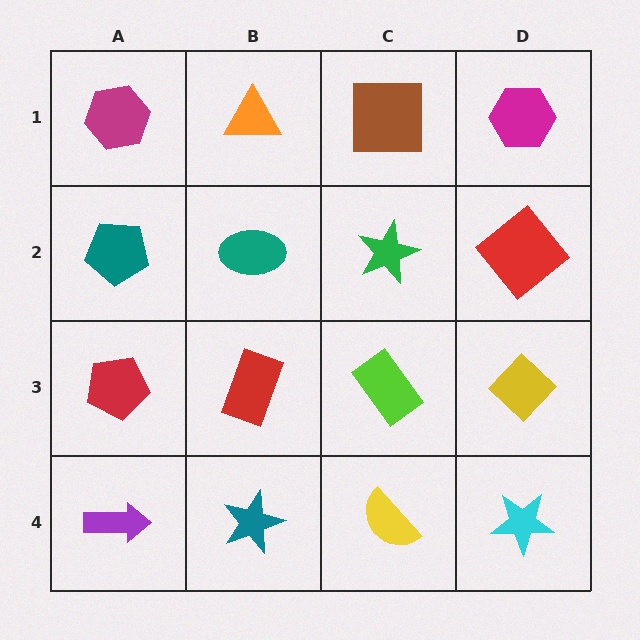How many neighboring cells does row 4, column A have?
2.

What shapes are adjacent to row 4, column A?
A red pentagon (row 3, column A), a teal star (row 4, column B).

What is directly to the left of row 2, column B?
A teal pentagon.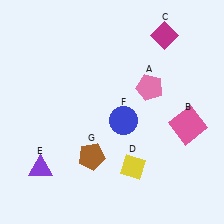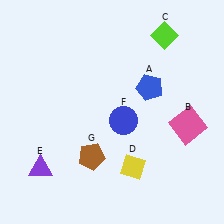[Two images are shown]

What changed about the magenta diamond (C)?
In Image 1, C is magenta. In Image 2, it changed to lime.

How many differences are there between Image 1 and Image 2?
There are 2 differences between the two images.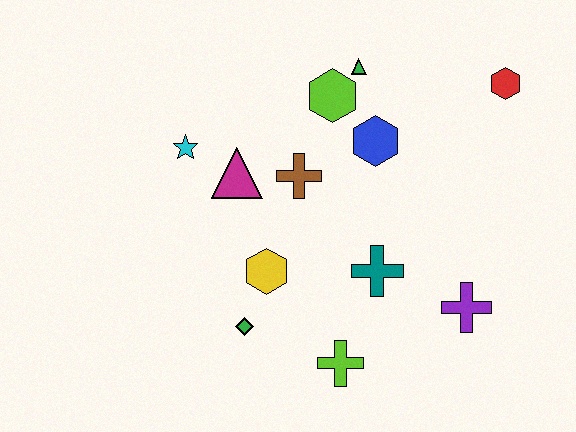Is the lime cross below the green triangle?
Yes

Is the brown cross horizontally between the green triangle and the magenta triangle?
Yes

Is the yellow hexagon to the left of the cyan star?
No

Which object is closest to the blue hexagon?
The lime hexagon is closest to the blue hexagon.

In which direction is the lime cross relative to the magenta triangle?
The lime cross is below the magenta triangle.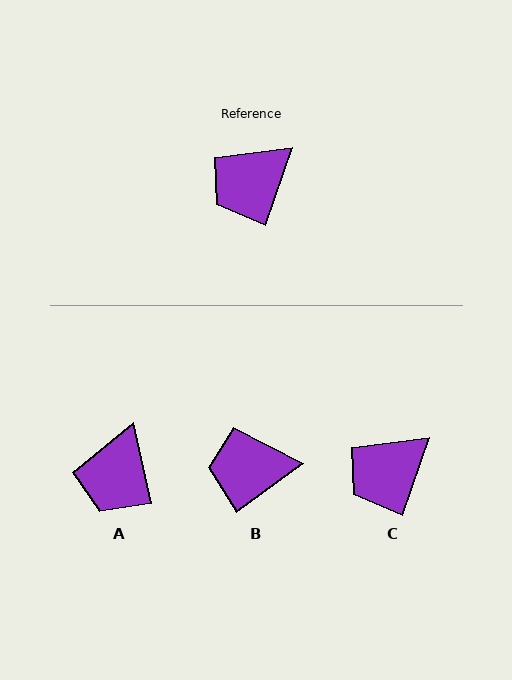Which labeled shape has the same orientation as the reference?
C.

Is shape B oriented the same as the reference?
No, it is off by about 34 degrees.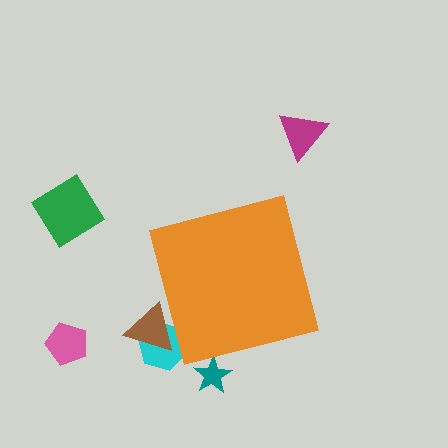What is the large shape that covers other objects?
An orange square.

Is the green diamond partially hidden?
No, the green diamond is fully visible.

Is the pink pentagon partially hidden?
No, the pink pentagon is fully visible.